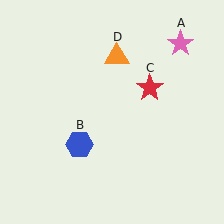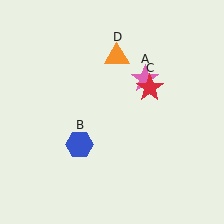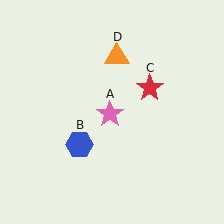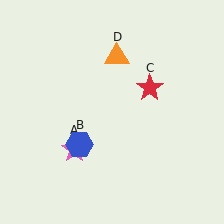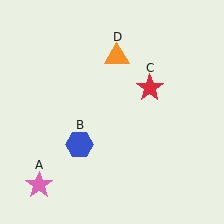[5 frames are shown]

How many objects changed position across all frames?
1 object changed position: pink star (object A).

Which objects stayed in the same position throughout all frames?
Blue hexagon (object B) and red star (object C) and orange triangle (object D) remained stationary.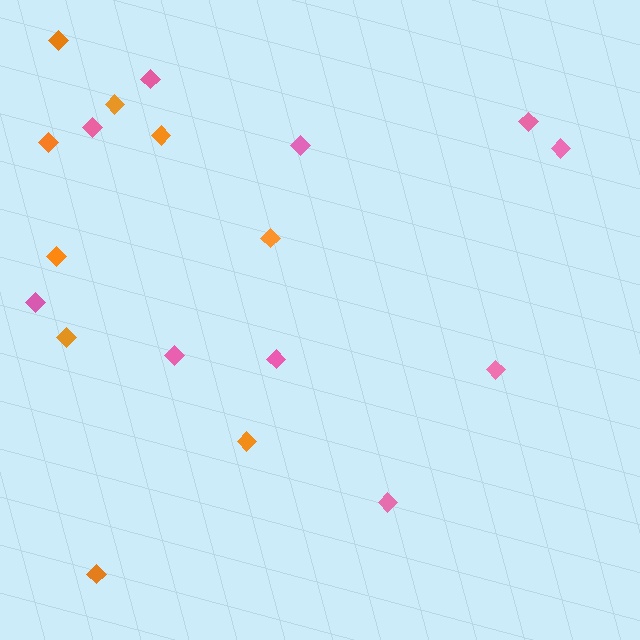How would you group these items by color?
There are 2 groups: one group of pink diamonds (10) and one group of orange diamonds (9).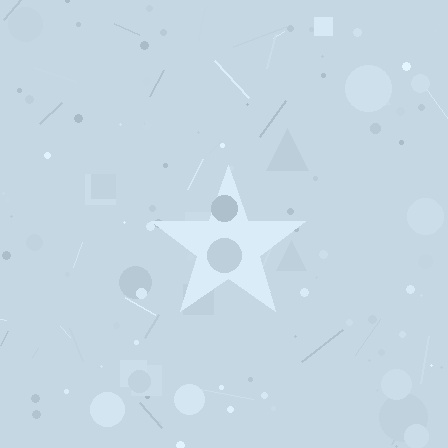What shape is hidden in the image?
A star is hidden in the image.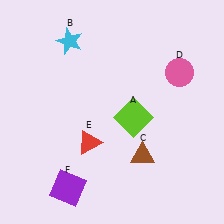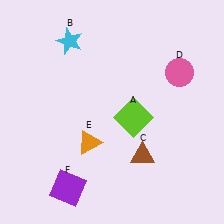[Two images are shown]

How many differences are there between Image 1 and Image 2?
There is 1 difference between the two images.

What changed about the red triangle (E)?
In Image 1, E is red. In Image 2, it changed to orange.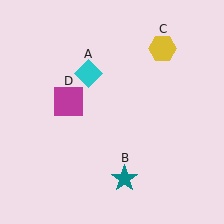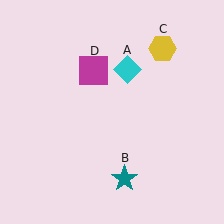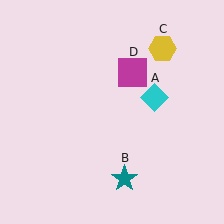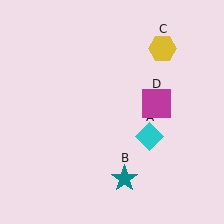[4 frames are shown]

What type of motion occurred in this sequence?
The cyan diamond (object A), magenta square (object D) rotated clockwise around the center of the scene.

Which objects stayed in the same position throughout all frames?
Teal star (object B) and yellow hexagon (object C) remained stationary.